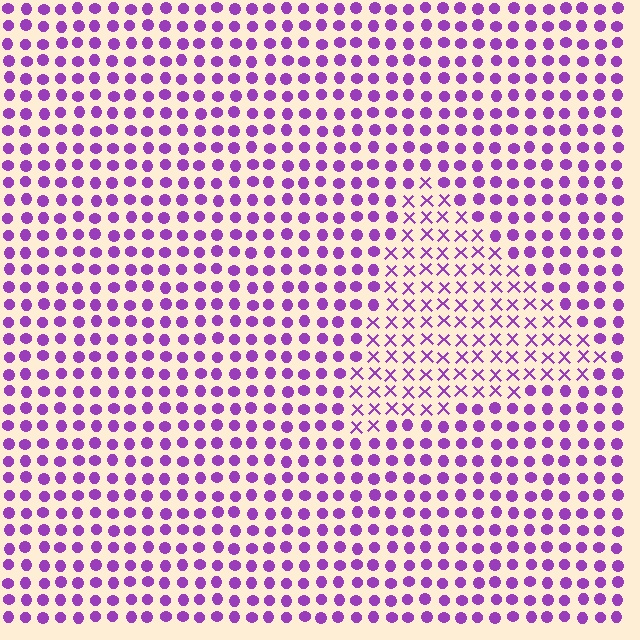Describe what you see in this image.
The image is filled with small purple elements arranged in a uniform grid. A triangle-shaped region contains X marks, while the surrounding area contains circles. The boundary is defined purely by the change in element shape.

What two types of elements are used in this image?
The image uses X marks inside the triangle region and circles outside it.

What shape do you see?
I see a triangle.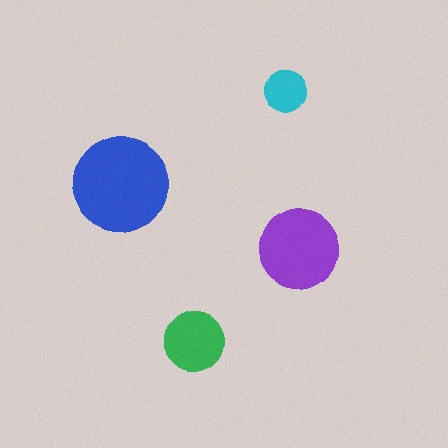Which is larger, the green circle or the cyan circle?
The green one.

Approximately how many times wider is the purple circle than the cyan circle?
About 2 times wider.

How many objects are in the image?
There are 4 objects in the image.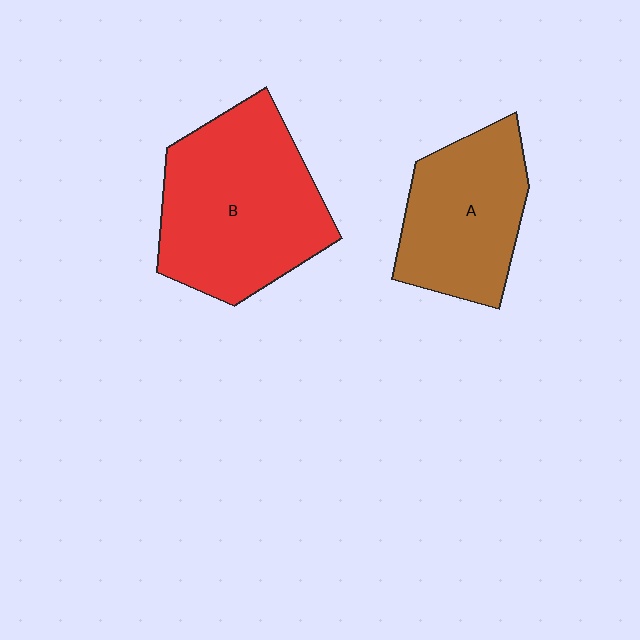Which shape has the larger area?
Shape B (red).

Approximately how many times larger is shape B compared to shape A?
Approximately 1.4 times.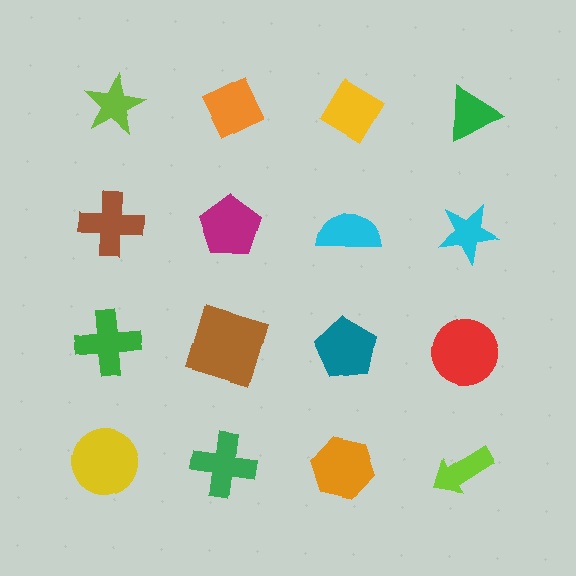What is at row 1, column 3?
A yellow diamond.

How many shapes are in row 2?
4 shapes.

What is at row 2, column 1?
A brown cross.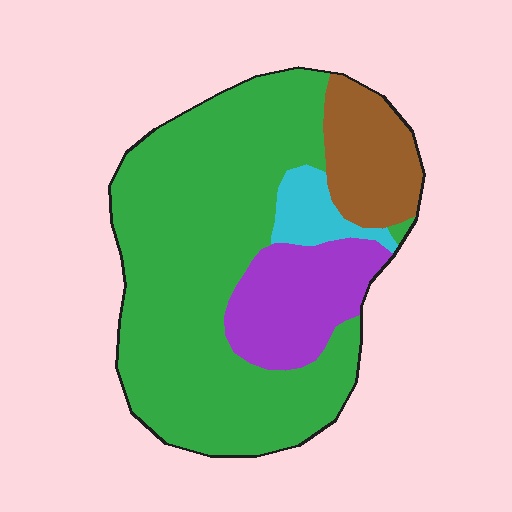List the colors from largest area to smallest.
From largest to smallest: green, purple, brown, cyan.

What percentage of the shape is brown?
Brown takes up less than a quarter of the shape.